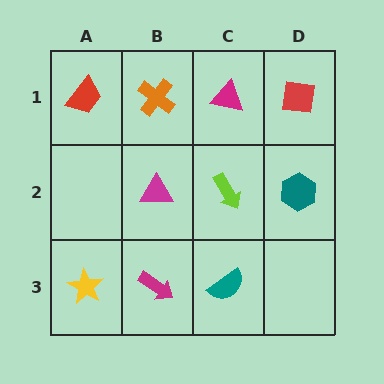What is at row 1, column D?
A red square.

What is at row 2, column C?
A lime arrow.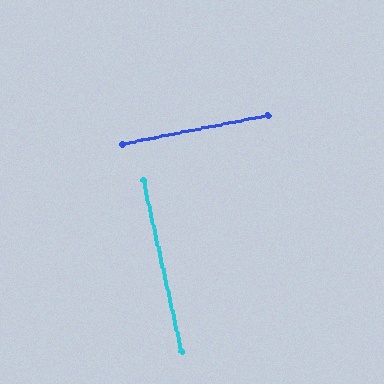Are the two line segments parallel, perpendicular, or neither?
Perpendicular — they meet at approximately 88°.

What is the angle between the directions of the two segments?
Approximately 88 degrees.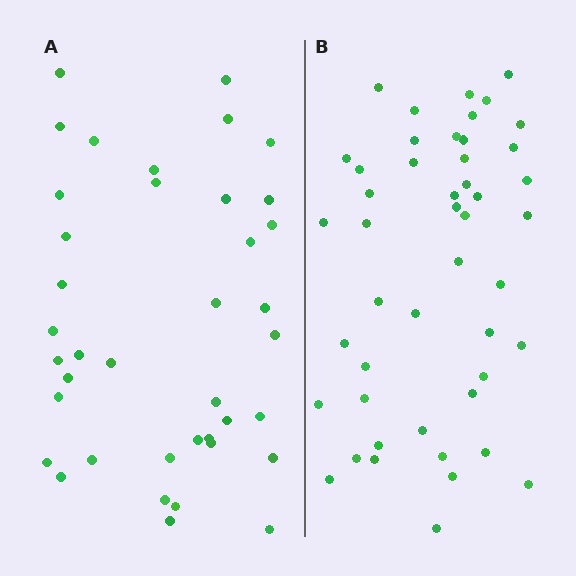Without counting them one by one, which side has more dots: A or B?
Region B (the right region) has more dots.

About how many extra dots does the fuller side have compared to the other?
Region B has roughly 8 or so more dots than region A.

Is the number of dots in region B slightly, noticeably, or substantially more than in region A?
Region B has only slightly more — the two regions are fairly close. The ratio is roughly 1.2 to 1.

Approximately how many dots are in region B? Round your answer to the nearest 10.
About 50 dots. (The exact count is 47, which rounds to 50.)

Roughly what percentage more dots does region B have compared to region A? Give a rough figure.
About 20% more.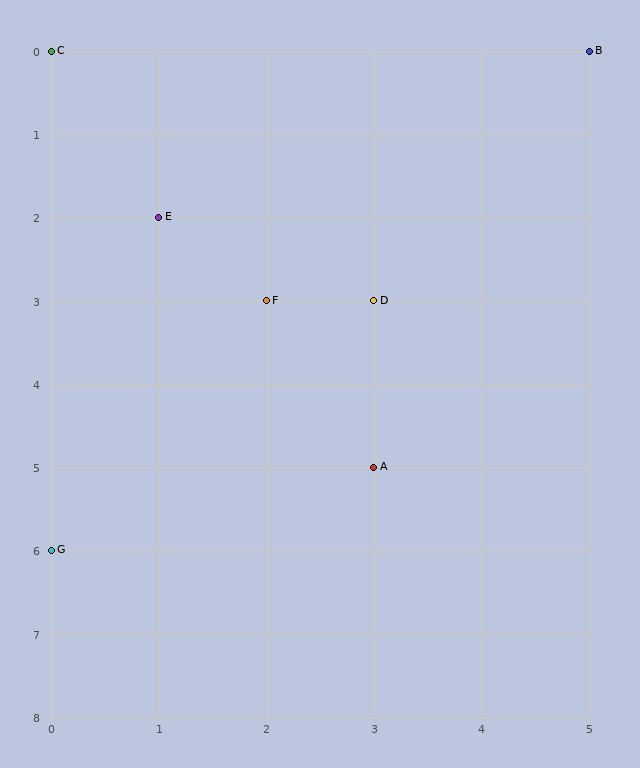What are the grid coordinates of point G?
Point G is at grid coordinates (0, 6).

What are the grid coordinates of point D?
Point D is at grid coordinates (3, 3).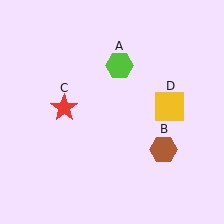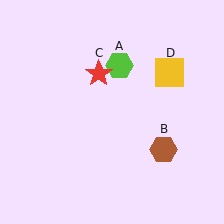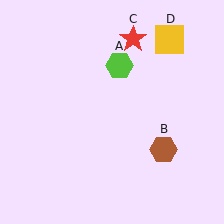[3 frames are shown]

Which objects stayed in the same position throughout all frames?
Lime hexagon (object A) and brown hexagon (object B) remained stationary.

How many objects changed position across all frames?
2 objects changed position: red star (object C), yellow square (object D).